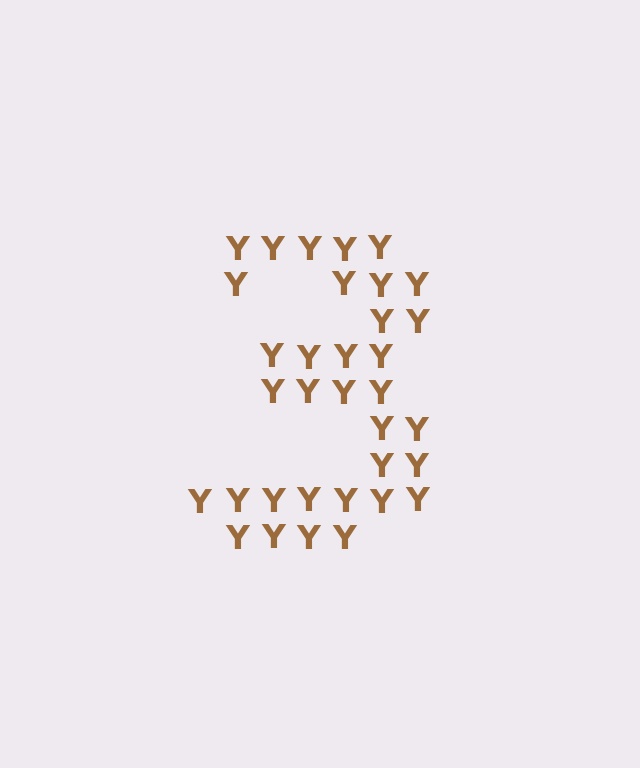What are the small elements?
The small elements are letter Y's.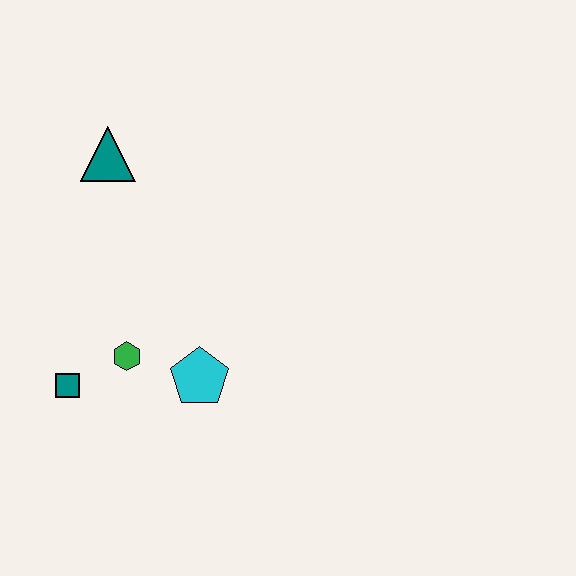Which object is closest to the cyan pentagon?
The green hexagon is closest to the cyan pentagon.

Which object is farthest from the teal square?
The teal triangle is farthest from the teal square.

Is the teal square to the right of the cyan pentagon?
No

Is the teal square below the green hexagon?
Yes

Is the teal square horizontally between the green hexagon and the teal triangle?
No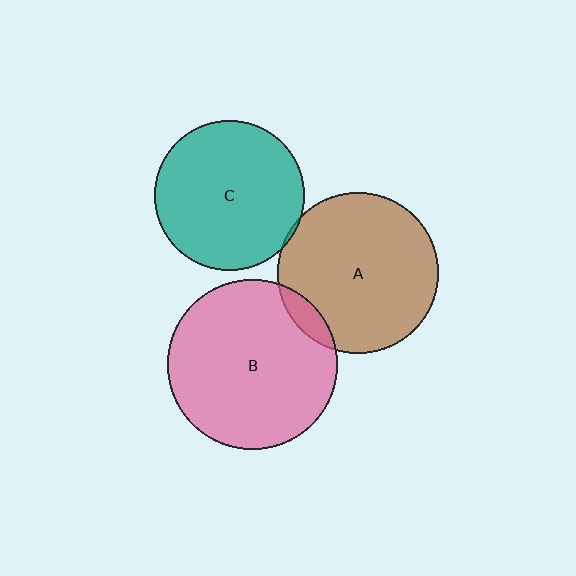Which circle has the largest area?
Circle B (pink).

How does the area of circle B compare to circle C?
Approximately 1.3 times.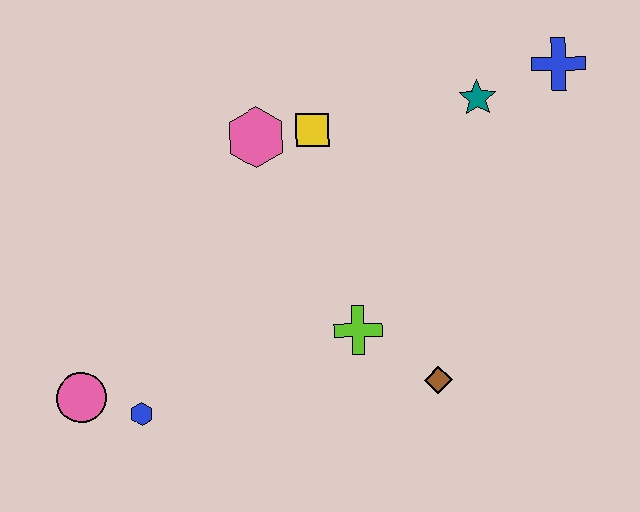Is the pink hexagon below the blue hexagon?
No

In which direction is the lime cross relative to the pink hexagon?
The lime cross is below the pink hexagon.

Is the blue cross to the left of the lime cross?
No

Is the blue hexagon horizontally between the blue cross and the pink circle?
Yes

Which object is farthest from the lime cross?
The blue cross is farthest from the lime cross.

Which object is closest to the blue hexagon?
The pink circle is closest to the blue hexagon.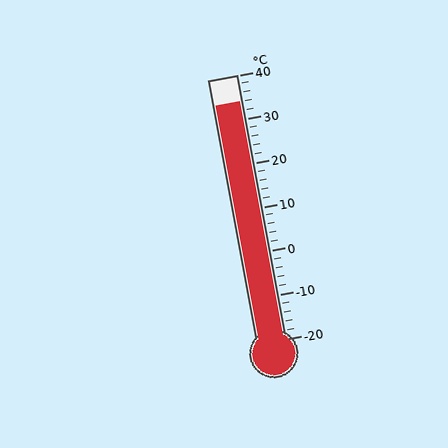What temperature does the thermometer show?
The thermometer shows approximately 34°C.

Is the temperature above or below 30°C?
The temperature is above 30°C.